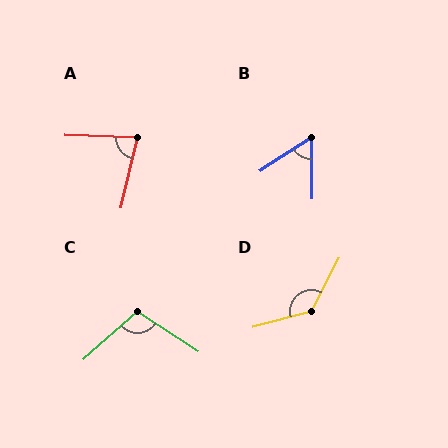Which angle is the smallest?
B, at approximately 57 degrees.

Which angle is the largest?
D, at approximately 133 degrees.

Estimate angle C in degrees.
Approximately 105 degrees.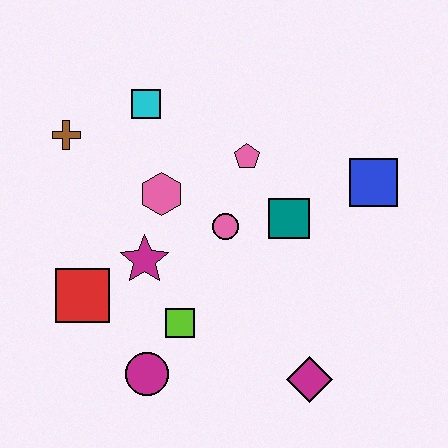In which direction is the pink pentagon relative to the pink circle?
The pink pentagon is above the pink circle.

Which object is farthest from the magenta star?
The blue square is farthest from the magenta star.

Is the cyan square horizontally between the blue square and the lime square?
No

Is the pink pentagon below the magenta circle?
No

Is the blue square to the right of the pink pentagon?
Yes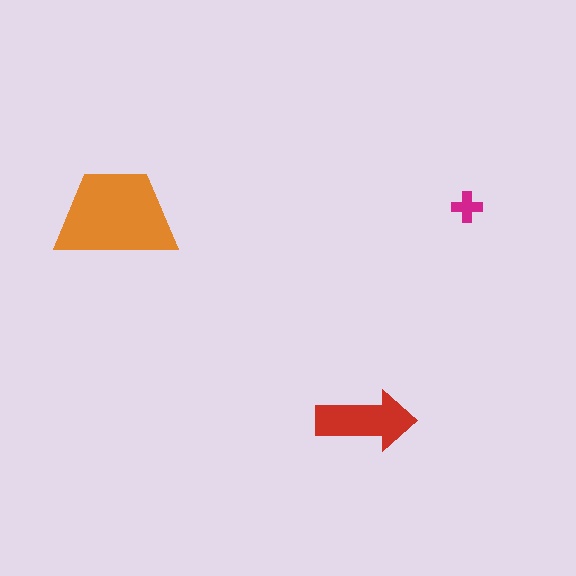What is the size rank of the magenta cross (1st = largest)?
3rd.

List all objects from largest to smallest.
The orange trapezoid, the red arrow, the magenta cross.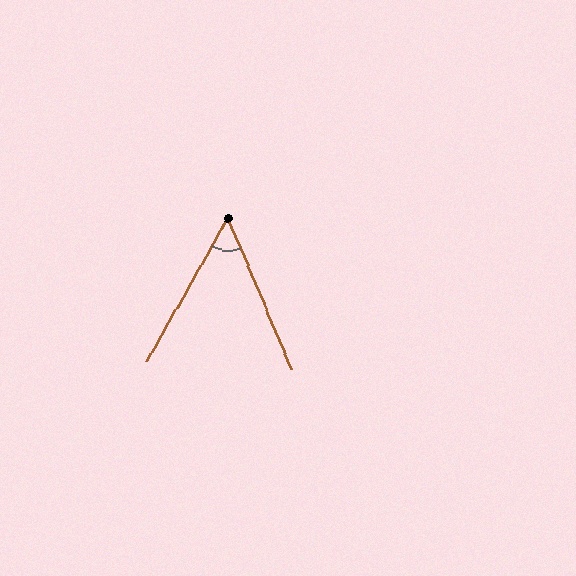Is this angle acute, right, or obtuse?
It is acute.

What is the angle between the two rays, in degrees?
Approximately 52 degrees.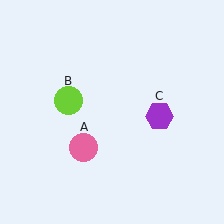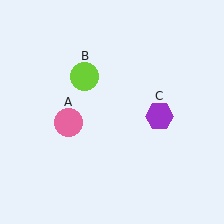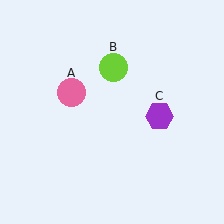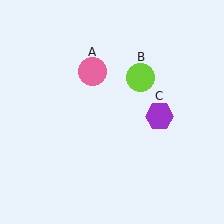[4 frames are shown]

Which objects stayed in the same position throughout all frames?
Purple hexagon (object C) remained stationary.